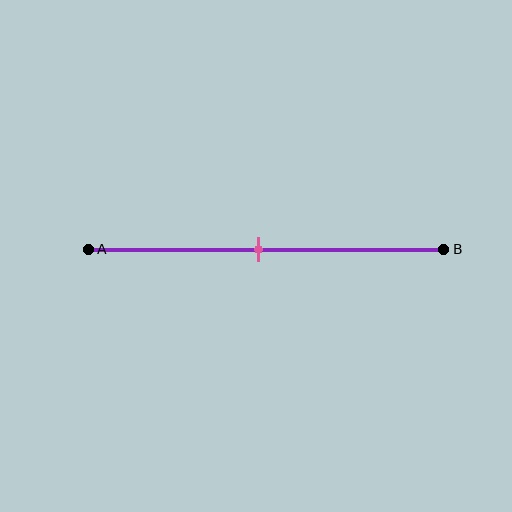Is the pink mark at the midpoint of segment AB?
Yes, the mark is approximately at the midpoint.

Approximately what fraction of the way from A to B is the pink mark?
The pink mark is approximately 50% of the way from A to B.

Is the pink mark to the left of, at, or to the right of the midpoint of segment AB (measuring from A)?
The pink mark is approximately at the midpoint of segment AB.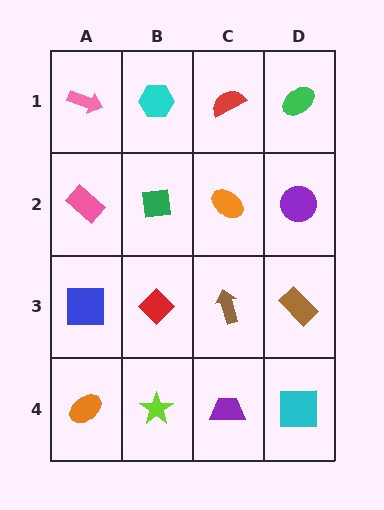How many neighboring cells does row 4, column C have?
3.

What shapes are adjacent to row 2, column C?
A red semicircle (row 1, column C), a brown arrow (row 3, column C), a green square (row 2, column B), a purple circle (row 2, column D).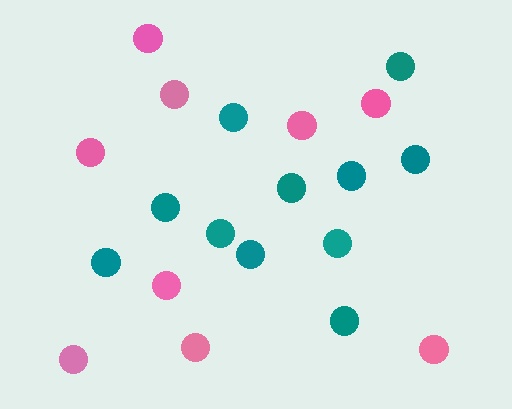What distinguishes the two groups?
There are 2 groups: one group of pink circles (9) and one group of teal circles (11).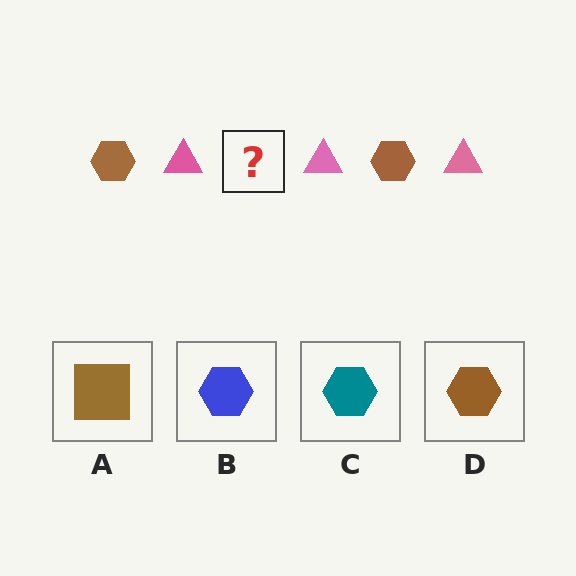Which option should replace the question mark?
Option D.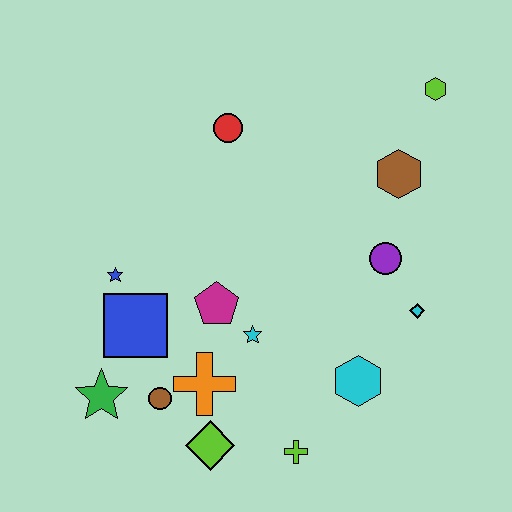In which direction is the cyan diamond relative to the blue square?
The cyan diamond is to the right of the blue square.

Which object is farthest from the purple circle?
The green star is farthest from the purple circle.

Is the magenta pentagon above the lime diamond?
Yes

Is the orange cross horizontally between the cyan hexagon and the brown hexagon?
No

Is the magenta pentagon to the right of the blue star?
Yes